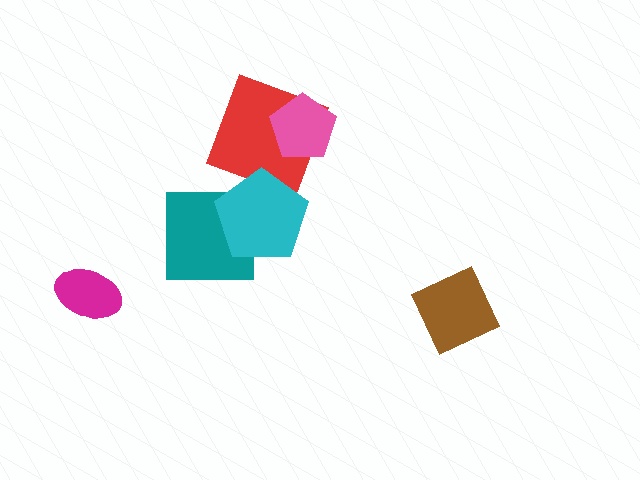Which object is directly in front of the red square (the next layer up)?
The pink pentagon is directly in front of the red square.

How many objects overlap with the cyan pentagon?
2 objects overlap with the cyan pentagon.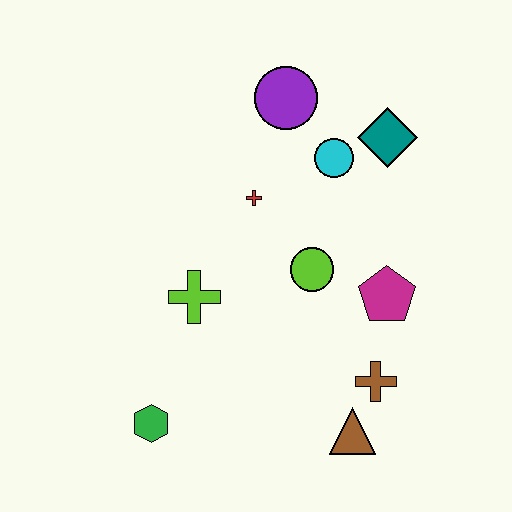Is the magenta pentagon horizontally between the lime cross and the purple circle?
No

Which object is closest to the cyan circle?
The teal diamond is closest to the cyan circle.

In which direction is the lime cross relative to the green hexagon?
The lime cross is above the green hexagon.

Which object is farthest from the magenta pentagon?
The green hexagon is farthest from the magenta pentagon.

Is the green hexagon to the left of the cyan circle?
Yes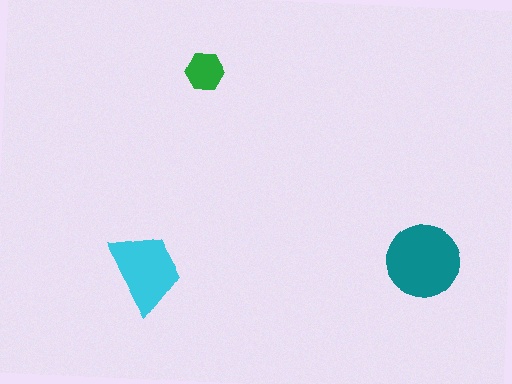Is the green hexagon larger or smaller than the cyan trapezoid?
Smaller.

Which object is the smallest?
The green hexagon.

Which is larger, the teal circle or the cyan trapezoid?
The teal circle.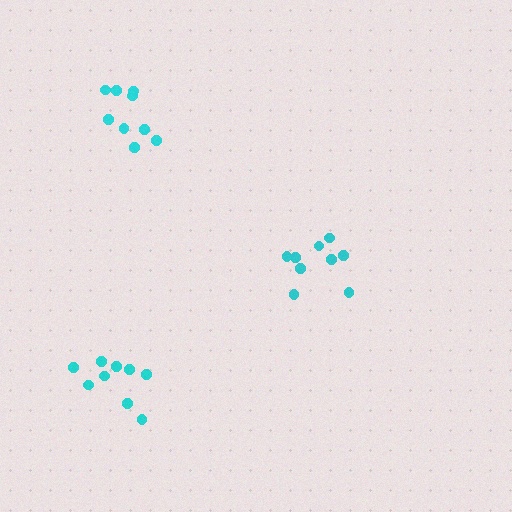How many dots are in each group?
Group 1: 9 dots, Group 2: 9 dots, Group 3: 9 dots (27 total).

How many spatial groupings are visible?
There are 3 spatial groupings.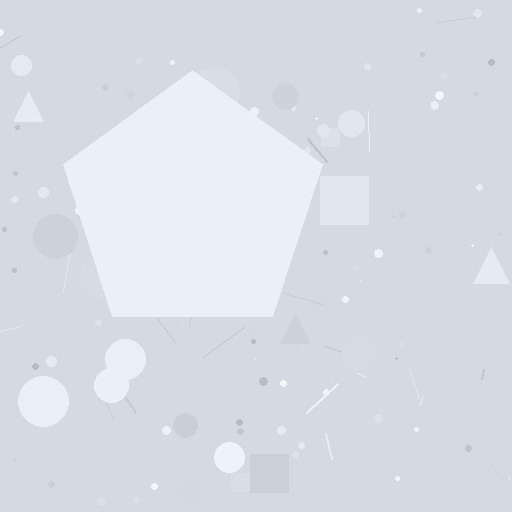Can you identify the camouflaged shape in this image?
The camouflaged shape is a pentagon.